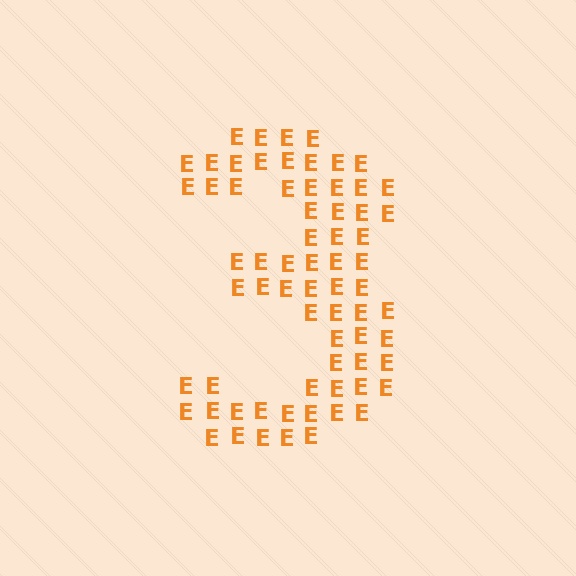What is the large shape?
The large shape is the digit 3.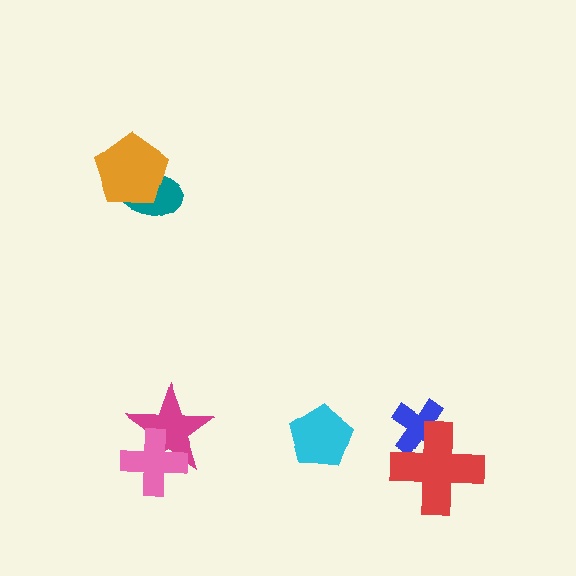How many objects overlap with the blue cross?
1 object overlaps with the blue cross.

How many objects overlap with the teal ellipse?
1 object overlaps with the teal ellipse.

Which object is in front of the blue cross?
The red cross is in front of the blue cross.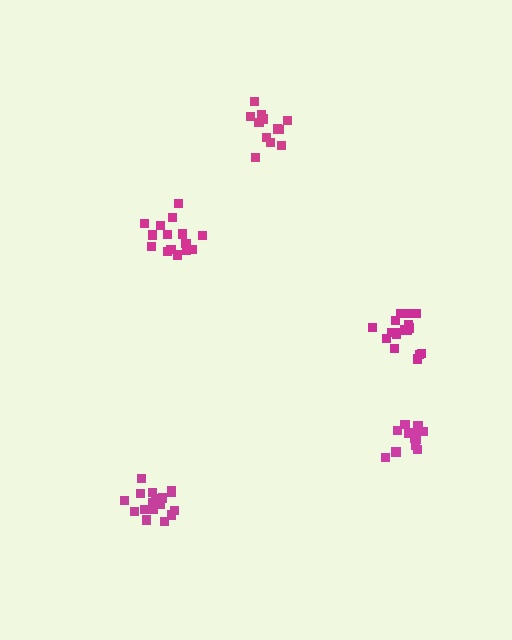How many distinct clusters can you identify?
There are 5 distinct clusters.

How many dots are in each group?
Group 1: 17 dots, Group 2: 13 dots, Group 3: 12 dots, Group 4: 15 dots, Group 5: 17 dots (74 total).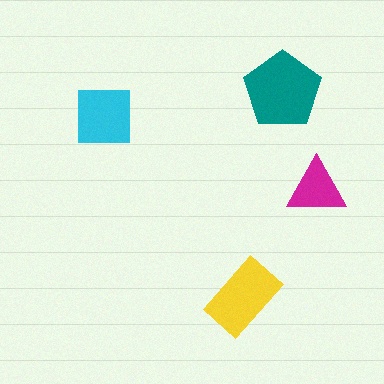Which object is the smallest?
The magenta triangle.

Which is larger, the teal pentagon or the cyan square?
The teal pentagon.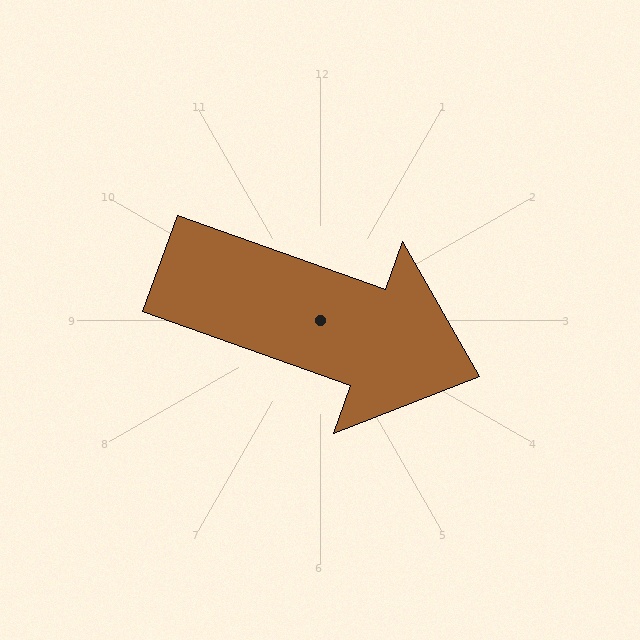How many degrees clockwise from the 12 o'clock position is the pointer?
Approximately 110 degrees.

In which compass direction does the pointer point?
East.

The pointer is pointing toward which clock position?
Roughly 4 o'clock.